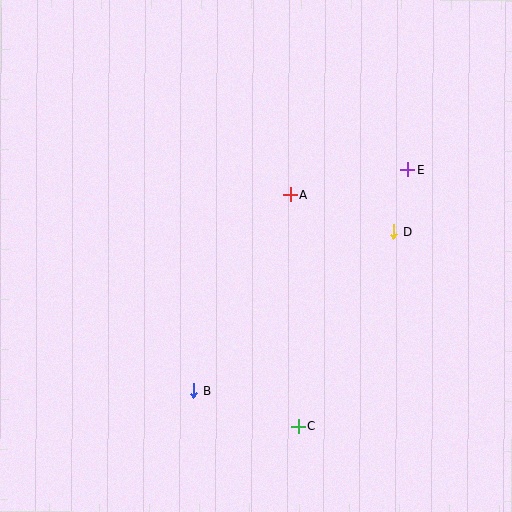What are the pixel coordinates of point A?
Point A is at (290, 195).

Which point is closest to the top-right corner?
Point E is closest to the top-right corner.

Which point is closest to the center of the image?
Point A at (290, 195) is closest to the center.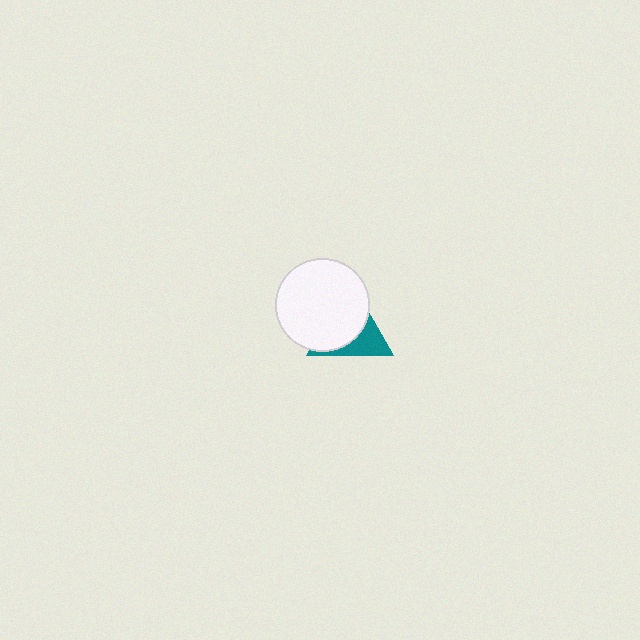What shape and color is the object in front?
The object in front is a white circle.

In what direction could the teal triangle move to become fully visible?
The teal triangle could move toward the lower-right. That would shift it out from behind the white circle entirely.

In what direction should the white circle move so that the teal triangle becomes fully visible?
The white circle should move toward the upper-left. That is the shortest direction to clear the overlap and leave the teal triangle fully visible.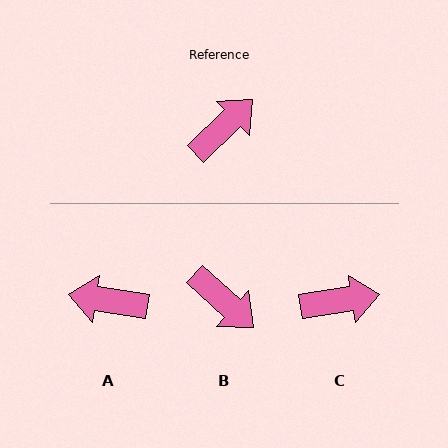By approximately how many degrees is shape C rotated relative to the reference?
Approximately 35 degrees clockwise.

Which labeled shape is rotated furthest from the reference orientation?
A, about 128 degrees away.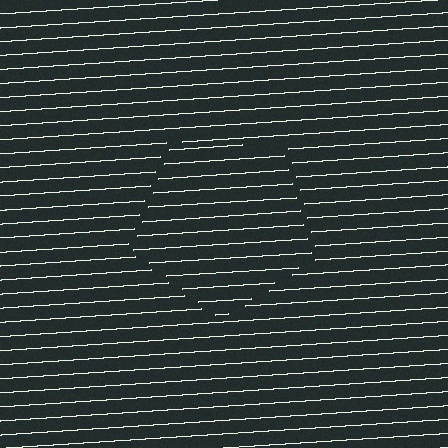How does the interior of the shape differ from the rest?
The interior of the shape contains the same grating, shifted by half a period — the contour is defined by the phase discontinuity where line-ends from the inner and outer gratings abut.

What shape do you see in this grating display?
An illusory pentagon. The interior of the shape contains the same grating, shifted by half a period — the contour is defined by the phase discontinuity where line-ends from the inner and outer gratings abut.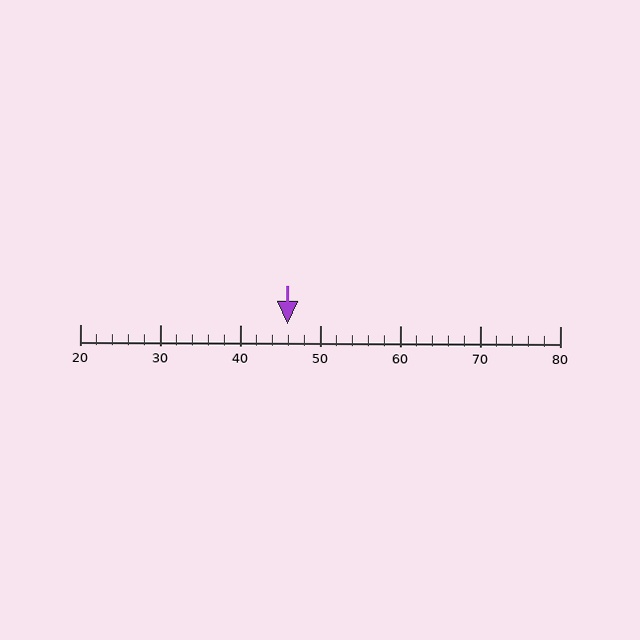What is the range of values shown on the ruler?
The ruler shows values from 20 to 80.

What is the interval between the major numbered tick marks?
The major tick marks are spaced 10 units apart.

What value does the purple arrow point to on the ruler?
The purple arrow points to approximately 46.